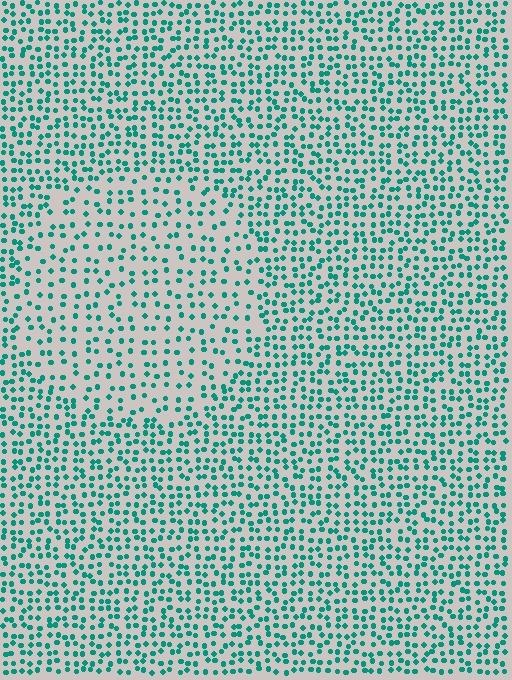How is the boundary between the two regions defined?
The boundary is defined by a change in element density (approximately 1.7x ratio). All elements are the same color, size, and shape.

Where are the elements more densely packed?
The elements are more densely packed outside the circle boundary.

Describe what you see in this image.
The image contains small teal elements arranged at two different densities. A circle-shaped region is visible where the elements are less densely packed than the surrounding area.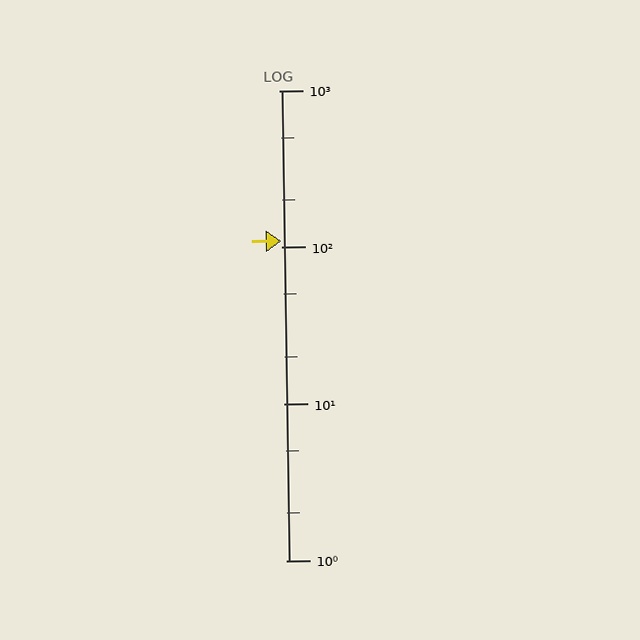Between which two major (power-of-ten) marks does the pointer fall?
The pointer is between 100 and 1000.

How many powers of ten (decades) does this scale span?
The scale spans 3 decades, from 1 to 1000.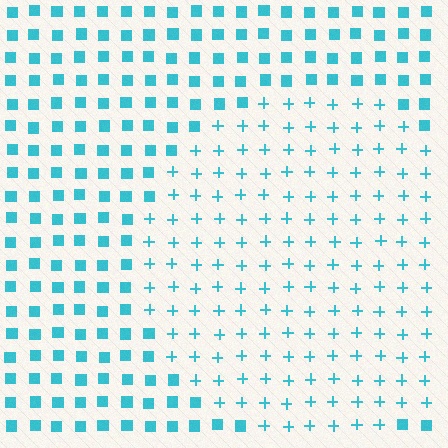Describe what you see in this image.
The image is filled with small cyan elements arranged in a uniform grid. A circle-shaped region contains plus signs, while the surrounding area contains squares. The boundary is defined purely by the change in element shape.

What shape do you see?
I see a circle.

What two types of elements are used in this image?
The image uses plus signs inside the circle region and squares outside it.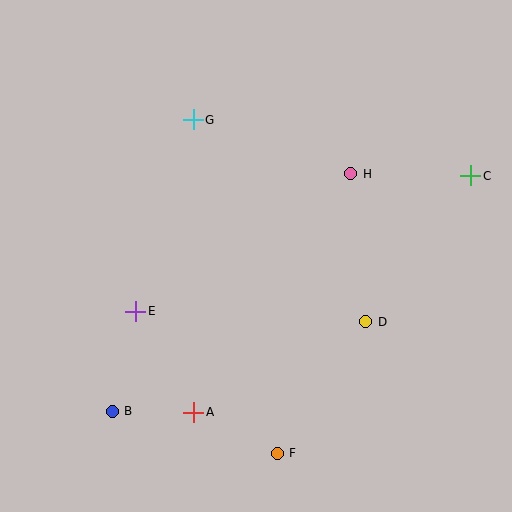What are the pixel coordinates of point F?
Point F is at (277, 453).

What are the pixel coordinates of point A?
Point A is at (194, 412).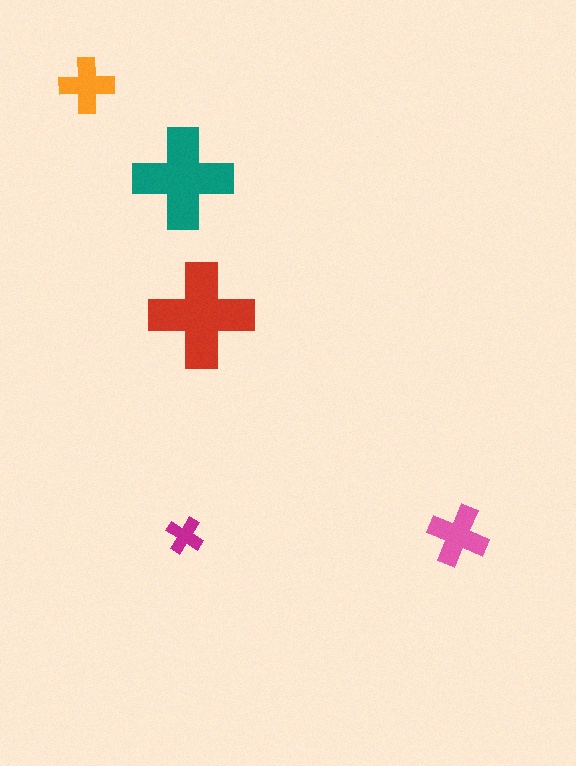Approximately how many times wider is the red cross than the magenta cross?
About 3 times wider.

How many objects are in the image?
There are 5 objects in the image.